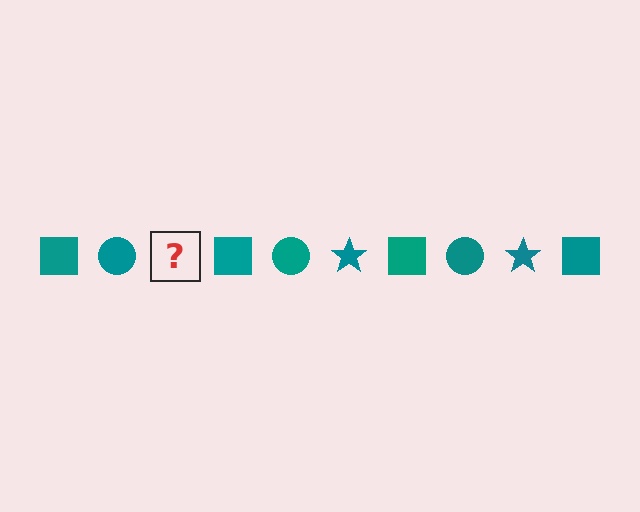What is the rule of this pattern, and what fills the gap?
The rule is that the pattern cycles through square, circle, star shapes in teal. The gap should be filled with a teal star.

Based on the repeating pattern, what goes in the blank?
The blank should be a teal star.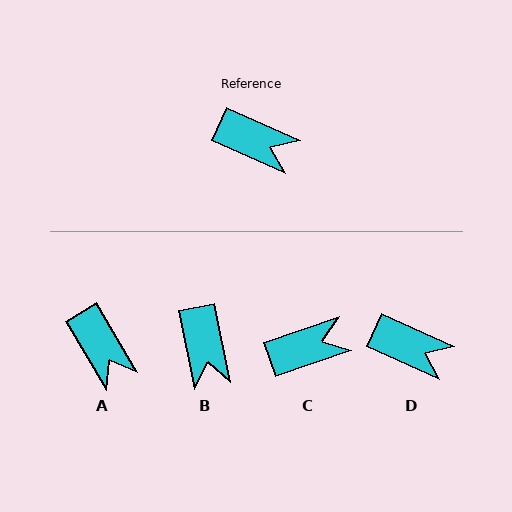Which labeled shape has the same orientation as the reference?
D.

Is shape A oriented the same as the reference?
No, it is off by about 35 degrees.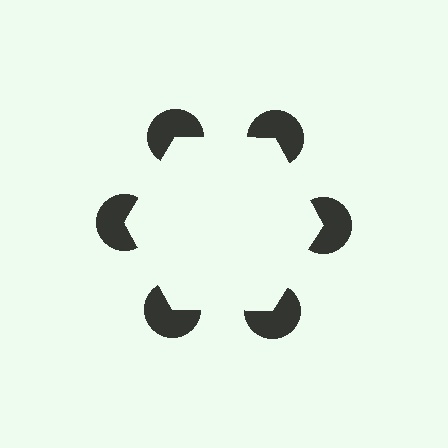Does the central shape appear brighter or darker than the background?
It typically appears slightly brighter than the background, even though no actual brightness change is drawn.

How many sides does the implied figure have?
6 sides.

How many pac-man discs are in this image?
There are 6 — one at each vertex of the illusory hexagon.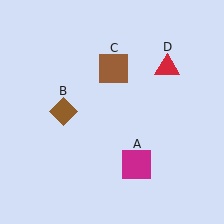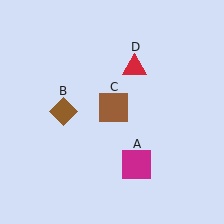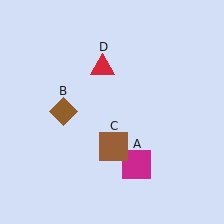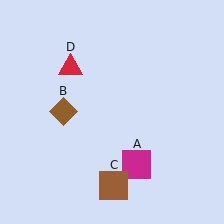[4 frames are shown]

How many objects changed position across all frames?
2 objects changed position: brown square (object C), red triangle (object D).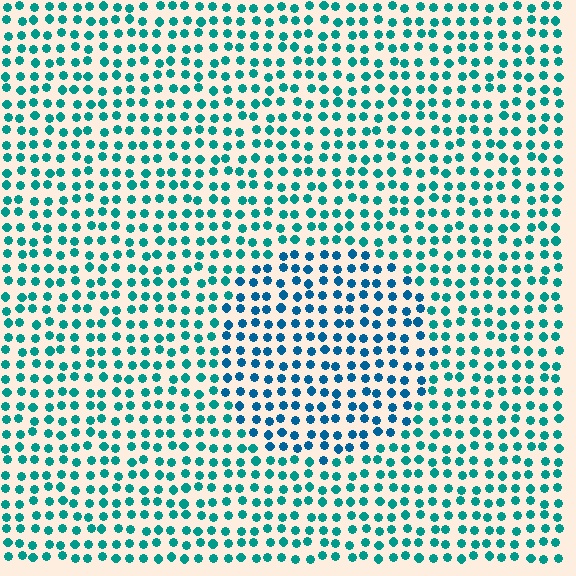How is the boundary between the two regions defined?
The boundary is defined purely by a slight shift in hue (about 28 degrees). Spacing, size, and orientation are identical on both sides.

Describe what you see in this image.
The image is filled with small teal elements in a uniform arrangement. A circle-shaped region is visible where the elements are tinted to a slightly different hue, forming a subtle color boundary.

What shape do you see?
I see a circle.